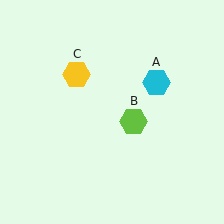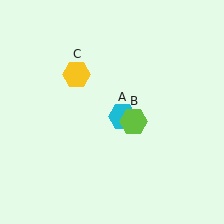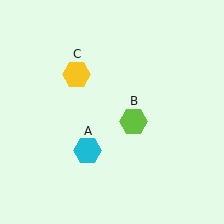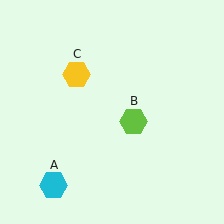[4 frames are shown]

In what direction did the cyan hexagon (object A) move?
The cyan hexagon (object A) moved down and to the left.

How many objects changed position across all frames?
1 object changed position: cyan hexagon (object A).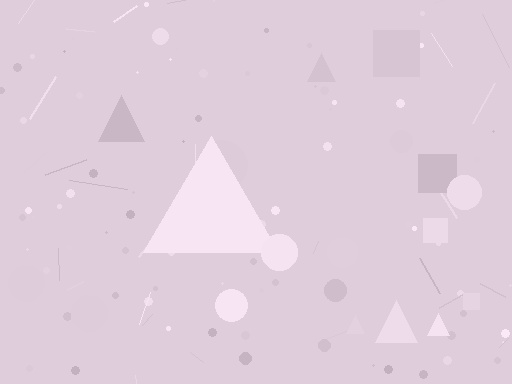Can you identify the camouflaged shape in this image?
The camouflaged shape is a triangle.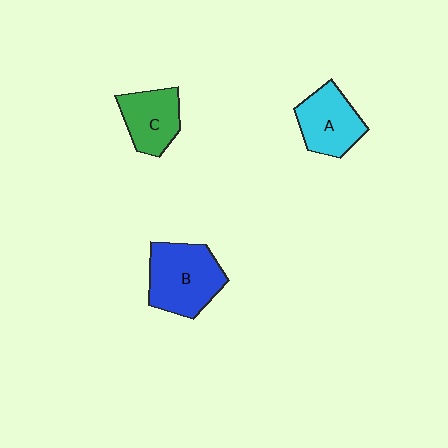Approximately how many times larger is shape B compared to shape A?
Approximately 1.3 times.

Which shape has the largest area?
Shape B (blue).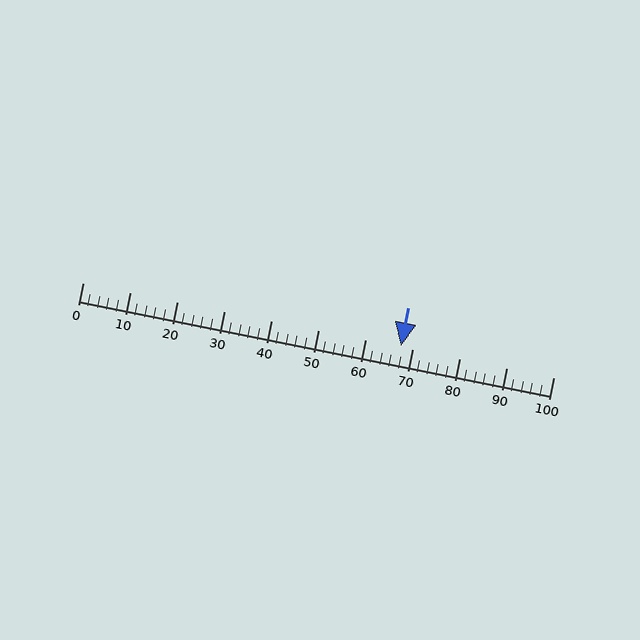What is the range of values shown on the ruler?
The ruler shows values from 0 to 100.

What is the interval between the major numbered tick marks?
The major tick marks are spaced 10 units apart.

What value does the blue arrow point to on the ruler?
The blue arrow points to approximately 68.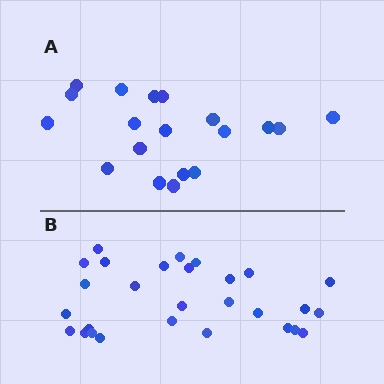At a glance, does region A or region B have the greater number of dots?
Region B (the bottom region) has more dots.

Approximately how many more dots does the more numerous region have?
Region B has roughly 8 or so more dots than region A.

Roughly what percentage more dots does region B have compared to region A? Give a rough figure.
About 45% more.